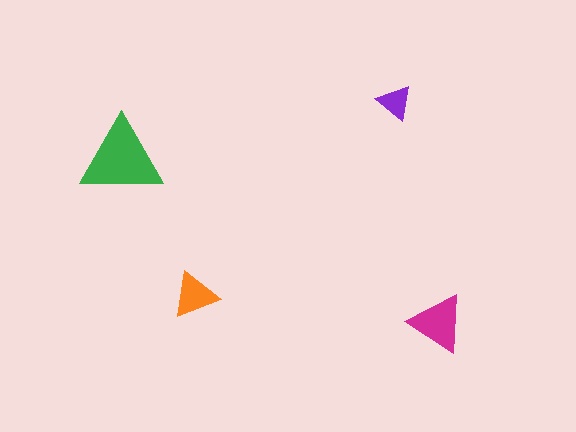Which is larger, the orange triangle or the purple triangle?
The orange one.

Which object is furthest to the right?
The magenta triangle is rightmost.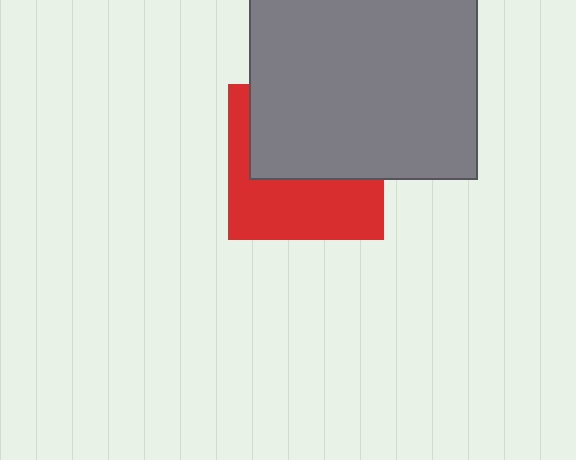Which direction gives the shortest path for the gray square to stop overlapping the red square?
Moving up gives the shortest separation.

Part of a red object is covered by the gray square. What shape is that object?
It is a square.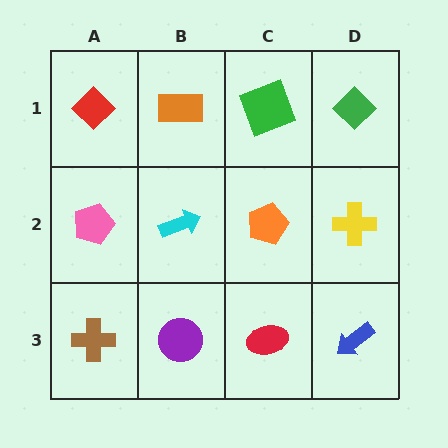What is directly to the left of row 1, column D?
A green square.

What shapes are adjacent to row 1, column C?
An orange pentagon (row 2, column C), an orange rectangle (row 1, column B), a green diamond (row 1, column D).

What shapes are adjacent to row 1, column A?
A pink pentagon (row 2, column A), an orange rectangle (row 1, column B).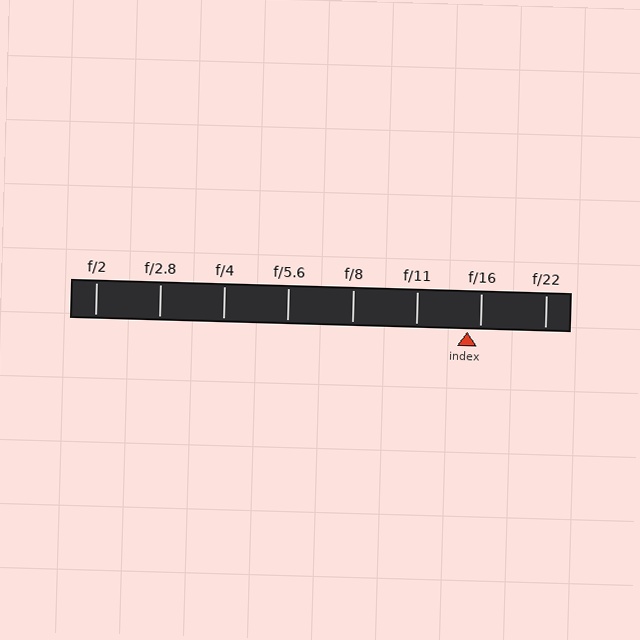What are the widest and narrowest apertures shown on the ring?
The widest aperture shown is f/2 and the narrowest is f/22.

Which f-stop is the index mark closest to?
The index mark is closest to f/16.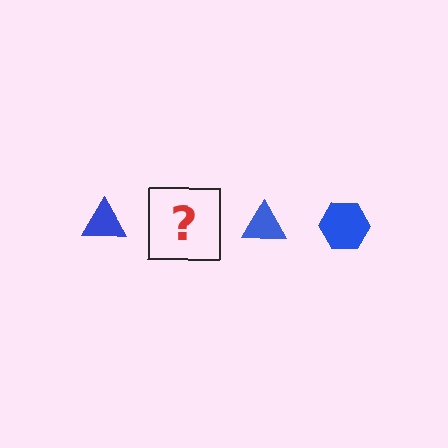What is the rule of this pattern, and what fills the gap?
The rule is that the pattern cycles through triangle, hexagon shapes in blue. The gap should be filled with a blue hexagon.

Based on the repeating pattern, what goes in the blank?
The blank should be a blue hexagon.